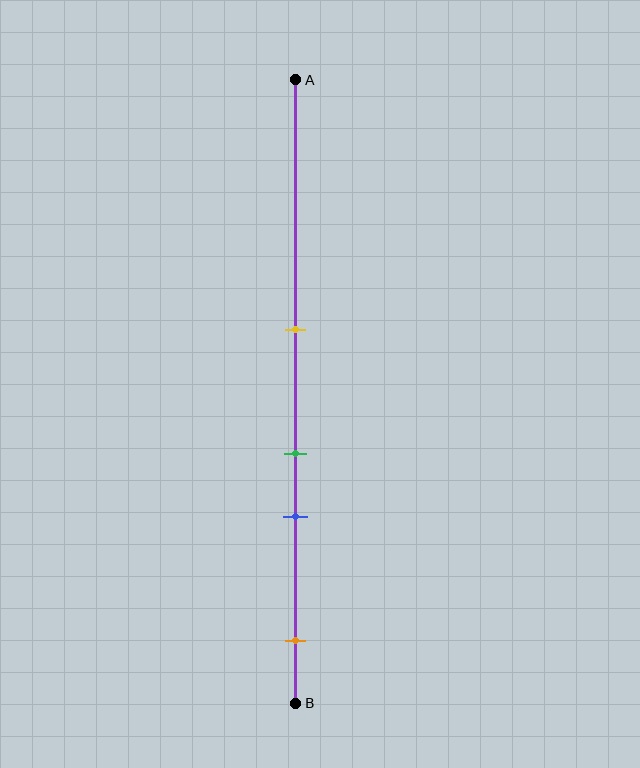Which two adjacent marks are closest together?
The green and blue marks are the closest adjacent pair.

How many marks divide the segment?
There are 4 marks dividing the segment.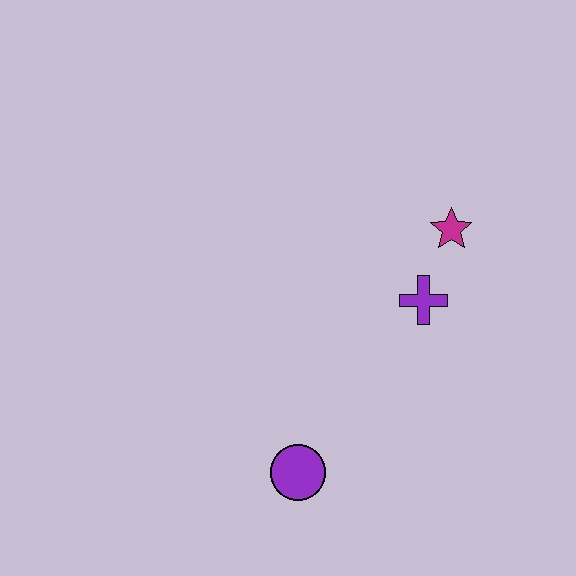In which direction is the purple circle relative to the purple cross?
The purple circle is below the purple cross.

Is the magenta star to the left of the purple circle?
No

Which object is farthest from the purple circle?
The magenta star is farthest from the purple circle.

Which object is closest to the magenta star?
The purple cross is closest to the magenta star.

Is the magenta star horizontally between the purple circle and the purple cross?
No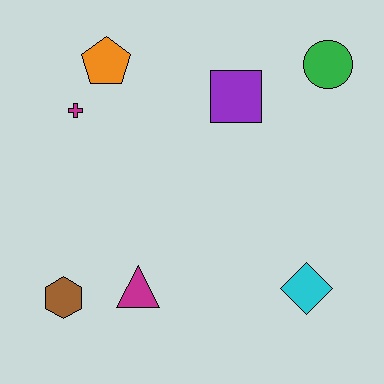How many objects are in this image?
There are 7 objects.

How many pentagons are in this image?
There is 1 pentagon.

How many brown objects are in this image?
There is 1 brown object.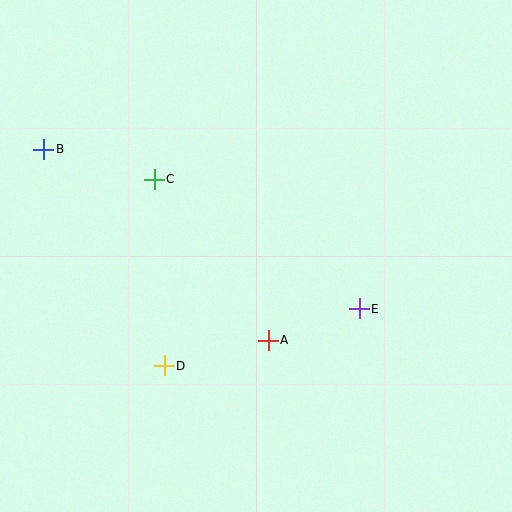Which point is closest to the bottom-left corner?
Point D is closest to the bottom-left corner.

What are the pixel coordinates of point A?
Point A is at (268, 340).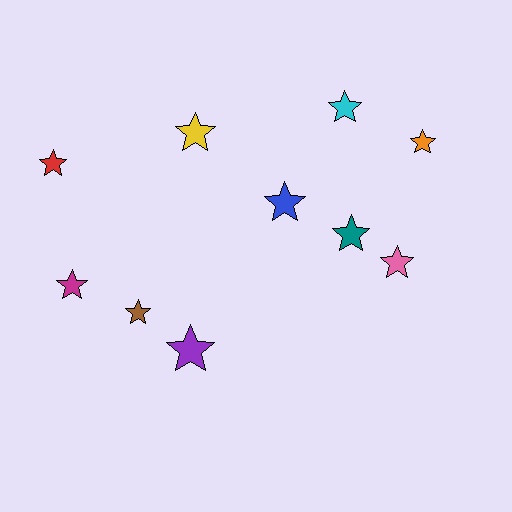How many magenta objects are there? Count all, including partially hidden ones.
There is 1 magenta object.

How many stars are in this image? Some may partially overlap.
There are 10 stars.